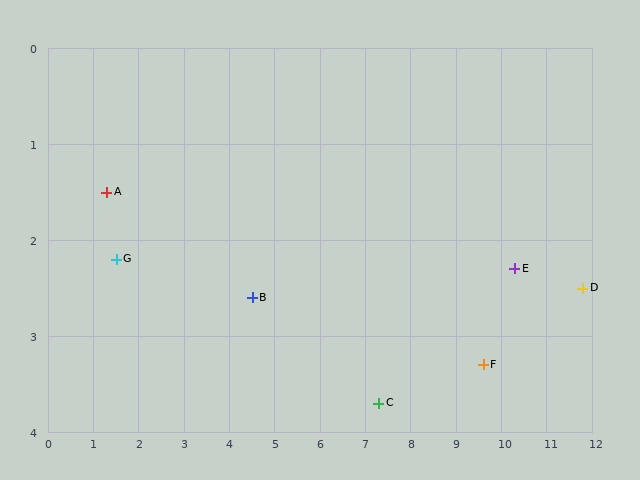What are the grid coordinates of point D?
Point D is at approximately (11.8, 2.5).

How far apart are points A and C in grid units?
Points A and C are about 6.4 grid units apart.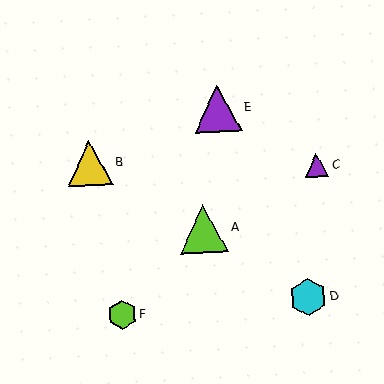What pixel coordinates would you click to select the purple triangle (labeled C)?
Click at (317, 165) to select the purple triangle C.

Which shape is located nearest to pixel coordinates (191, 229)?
The lime triangle (labeled A) at (204, 229) is nearest to that location.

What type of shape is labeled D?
Shape D is a cyan hexagon.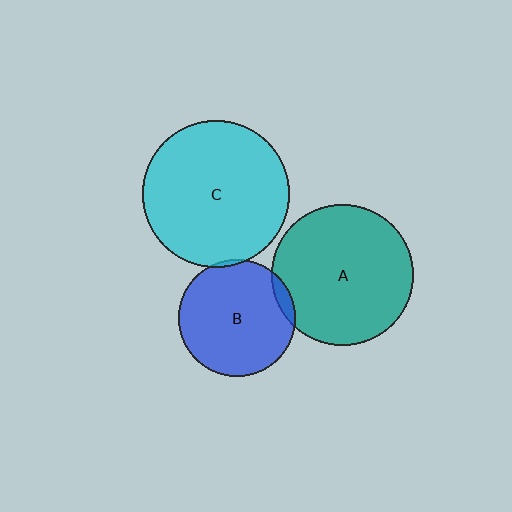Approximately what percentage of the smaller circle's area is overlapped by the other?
Approximately 5%.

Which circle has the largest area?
Circle C (cyan).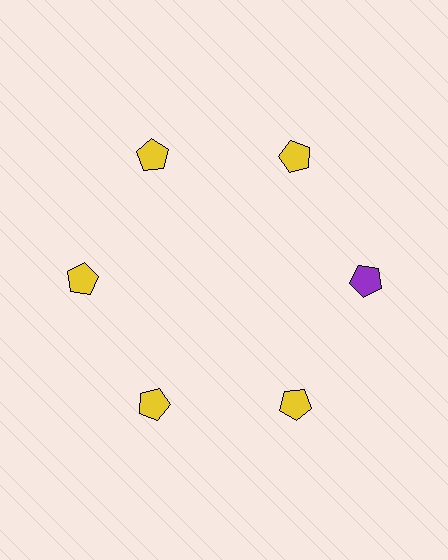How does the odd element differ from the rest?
It has a different color: purple instead of yellow.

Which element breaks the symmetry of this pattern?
The purple pentagon at roughly the 3 o'clock position breaks the symmetry. All other shapes are yellow pentagons.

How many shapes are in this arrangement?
There are 6 shapes arranged in a ring pattern.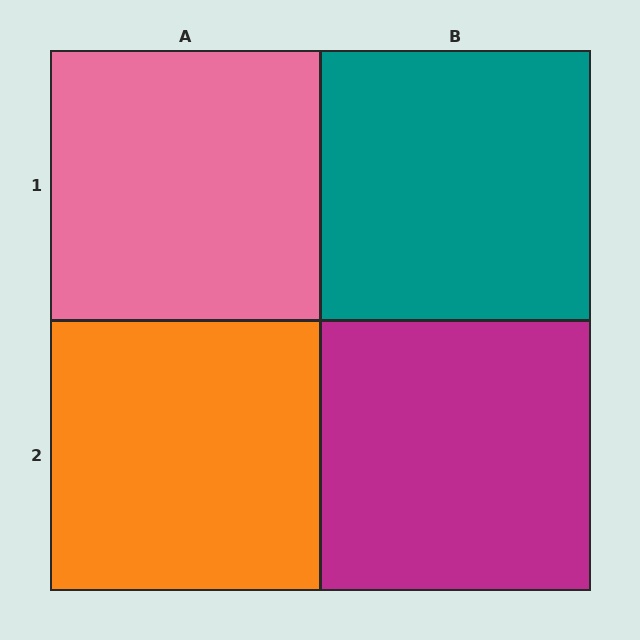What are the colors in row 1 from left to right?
Pink, teal.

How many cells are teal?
1 cell is teal.